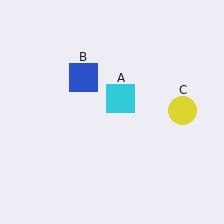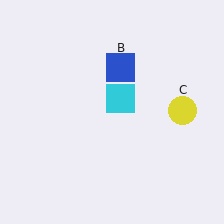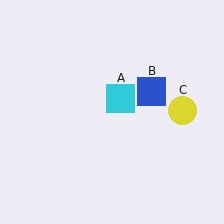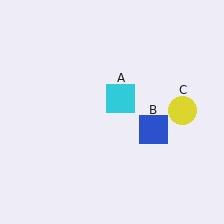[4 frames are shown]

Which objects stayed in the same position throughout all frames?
Cyan square (object A) and yellow circle (object C) remained stationary.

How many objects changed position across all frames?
1 object changed position: blue square (object B).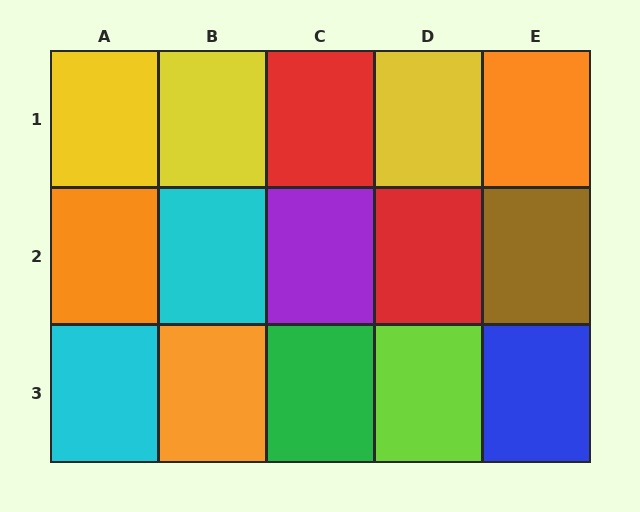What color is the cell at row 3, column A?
Cyan.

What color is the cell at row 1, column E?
Orange.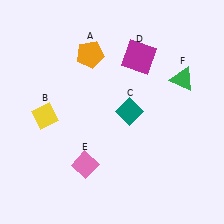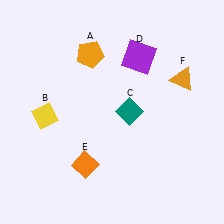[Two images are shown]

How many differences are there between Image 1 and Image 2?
There are 3 differences between the two images.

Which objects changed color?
D changed from magenta to purple. E changed from pink to orange. F changed from green to orange.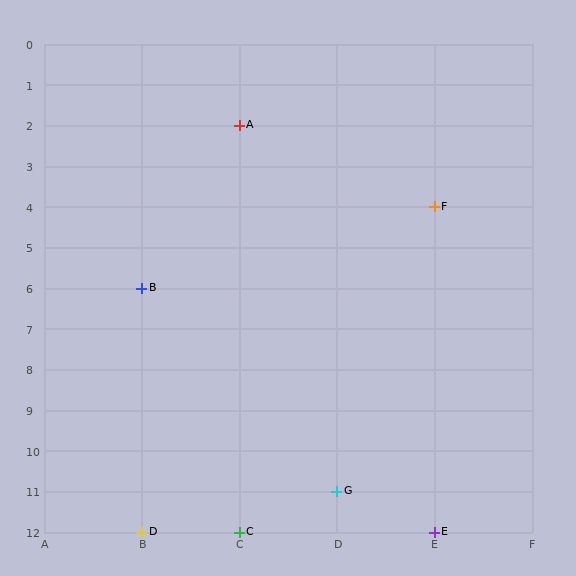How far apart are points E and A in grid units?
Points E and A are 2 columns and 10 rows apart (about 10.2 grid units diagonally).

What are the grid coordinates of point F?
Point F is at grid coordinates (E, 4).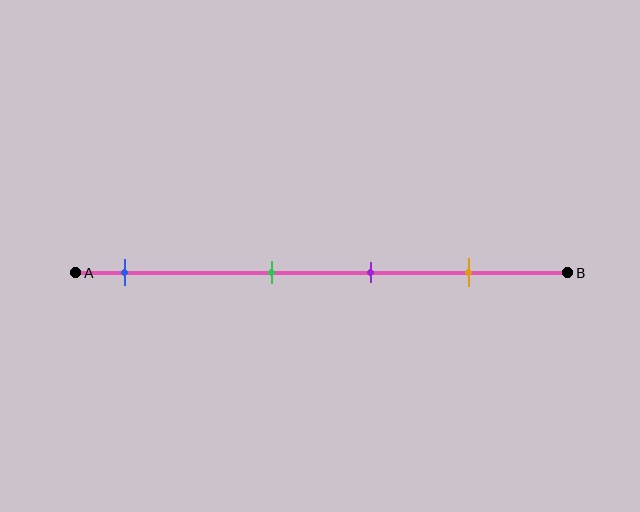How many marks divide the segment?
There are 4 marks dividing the segment.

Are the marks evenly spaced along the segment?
No, the marks are not evenly spaced.